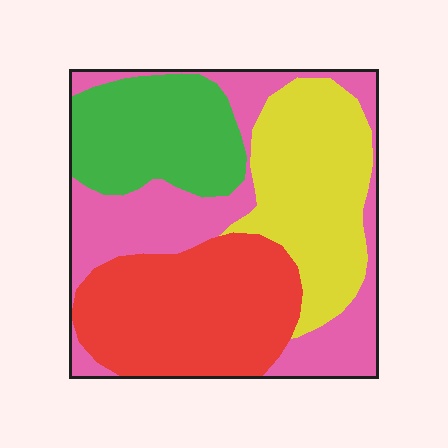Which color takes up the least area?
Green, at roughly 20%.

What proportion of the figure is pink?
Pink covers 29% of the figure.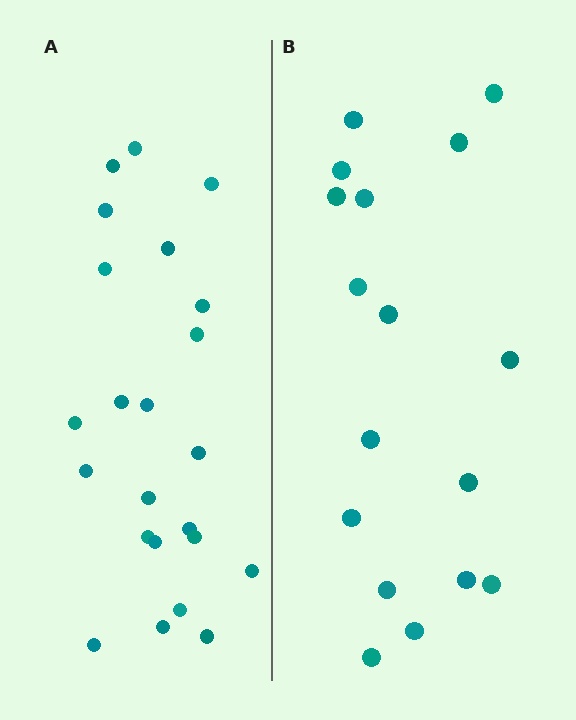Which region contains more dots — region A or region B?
Region A (the left region) has more dots.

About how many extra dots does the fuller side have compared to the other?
Region A has about 6 more dots than region B.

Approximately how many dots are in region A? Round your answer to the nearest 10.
About 20 dots. (The exact count is 23, which rounds to 20.)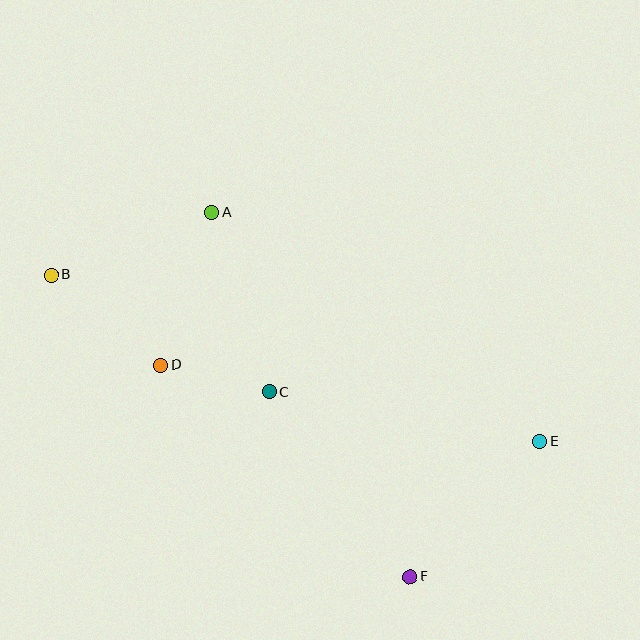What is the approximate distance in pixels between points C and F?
The distance between C and F is approximately 233 pixels.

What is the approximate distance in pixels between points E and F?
The distance between E and F is approximately 187 pixels.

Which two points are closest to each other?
Points C and D are closest to each other.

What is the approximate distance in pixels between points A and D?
The distance between A and D is approximately 161 pixels.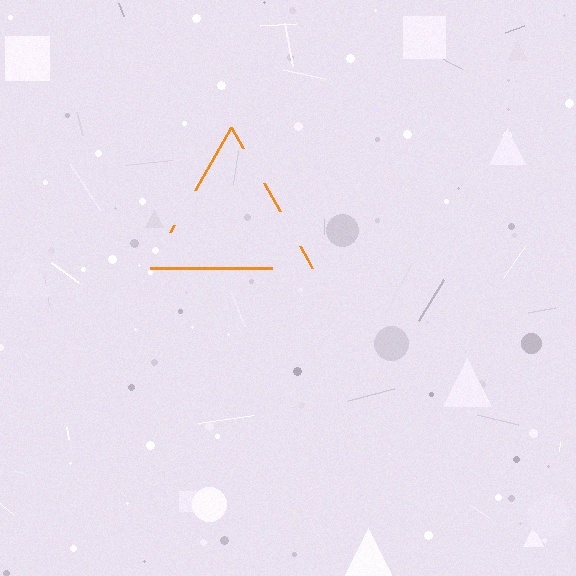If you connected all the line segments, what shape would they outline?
They would outline a triangle.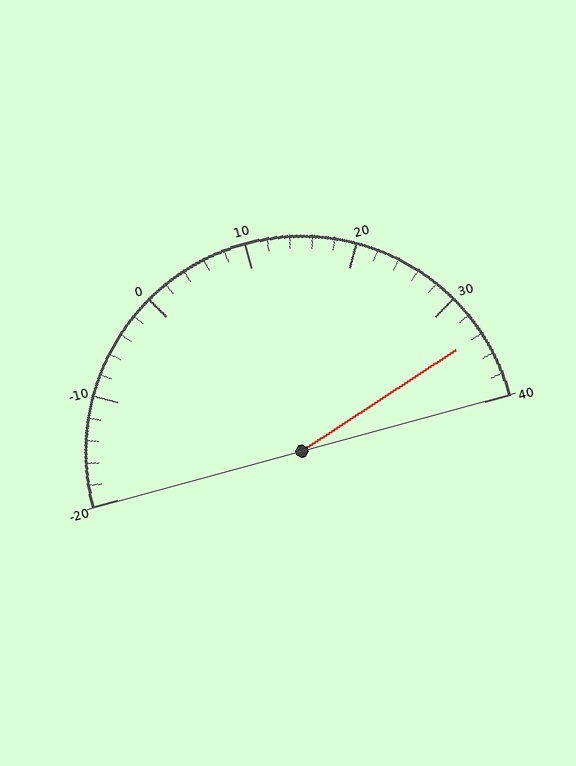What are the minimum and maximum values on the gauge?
The gauge ranges from -20 to 40.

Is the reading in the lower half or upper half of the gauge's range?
The reading is in the upper half of the range (-20 to 40).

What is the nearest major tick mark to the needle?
The nearest major tick mark is 30.